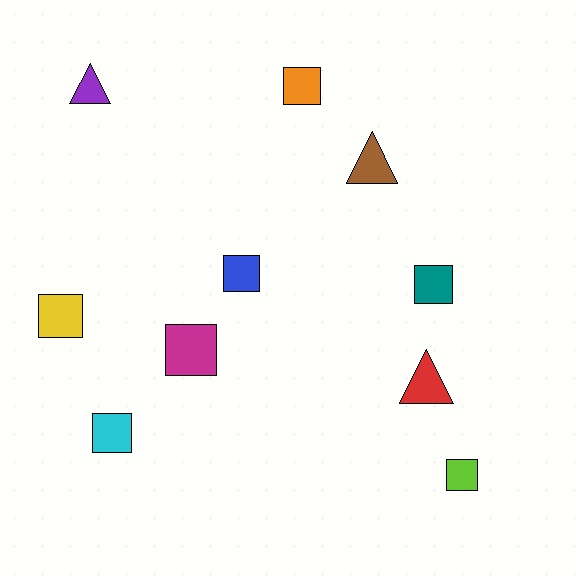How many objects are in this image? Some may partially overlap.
There are 10 objects.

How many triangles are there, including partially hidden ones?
There are 3 triangles.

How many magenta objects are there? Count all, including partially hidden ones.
There is 1 magenta object.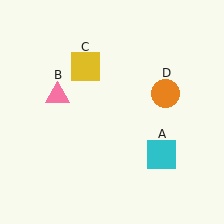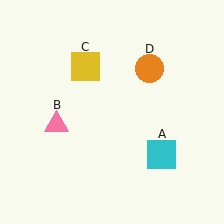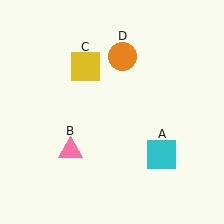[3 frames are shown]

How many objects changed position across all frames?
2 objects changed position: pink triangle (object B), orange circle (object D).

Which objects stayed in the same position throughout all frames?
Cyan square (object A) and yellow square (object C) remained stationary.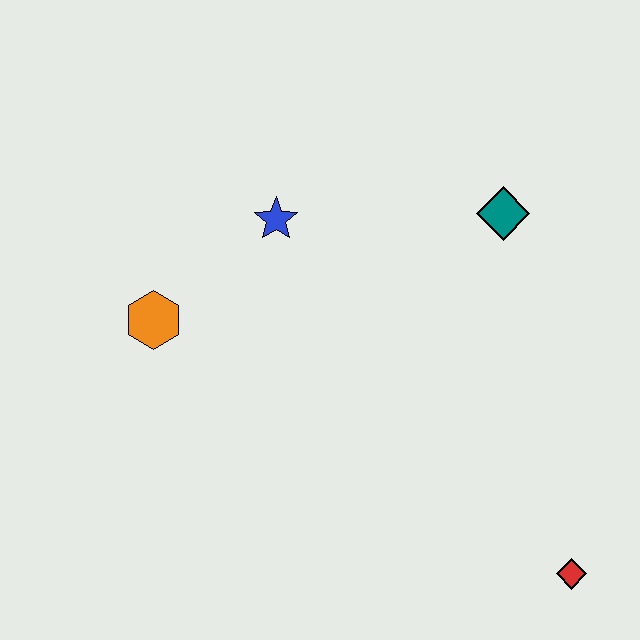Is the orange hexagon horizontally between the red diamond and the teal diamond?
No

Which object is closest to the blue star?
The orange hexagon is closest to the blue star.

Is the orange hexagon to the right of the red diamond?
No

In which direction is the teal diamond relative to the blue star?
The teal diamond is to the right of the blue star.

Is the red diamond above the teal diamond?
No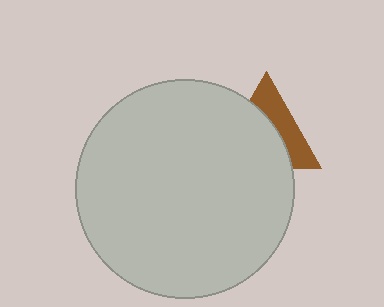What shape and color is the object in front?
The object in front is a light gray circle.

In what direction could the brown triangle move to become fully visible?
The brown triangle could move toward the upper-right. That would shift it out from behind the light gray circle entirely.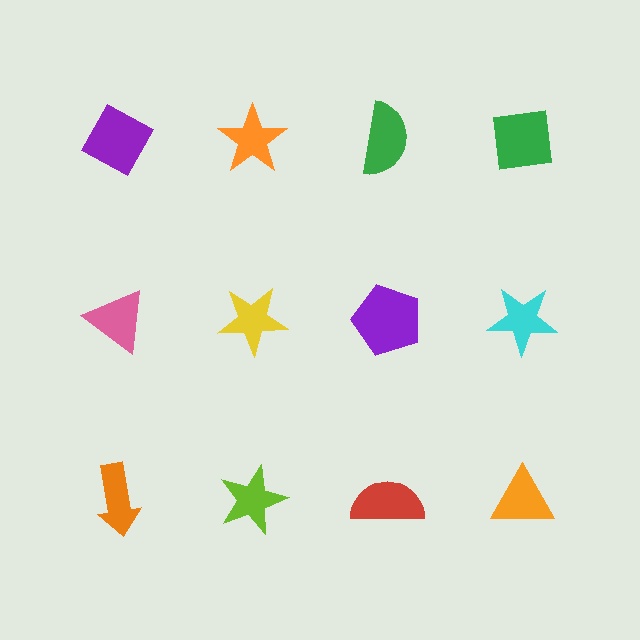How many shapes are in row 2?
4 shapes.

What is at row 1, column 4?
A green square.